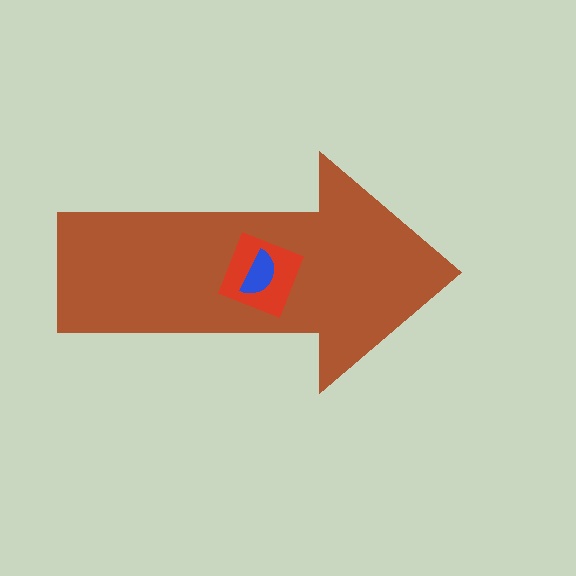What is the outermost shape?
The brown arrow.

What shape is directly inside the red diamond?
The blue semicircle.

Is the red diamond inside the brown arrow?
Yes.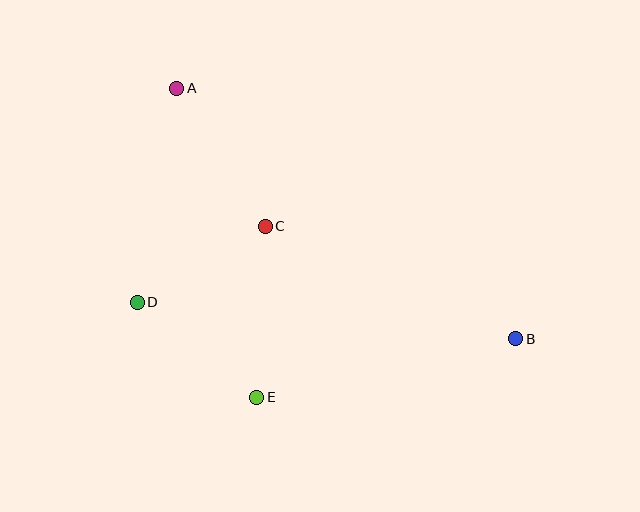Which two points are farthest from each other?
Points A and B are farthest from each other.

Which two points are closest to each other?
Points C and D are closest to each other.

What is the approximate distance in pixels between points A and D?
The distance between A and D is approximately 218 pixels.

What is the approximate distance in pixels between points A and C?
The distance between A and C is approximately 164 pixels.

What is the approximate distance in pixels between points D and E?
The distance between D and E is approximately 153 pixels.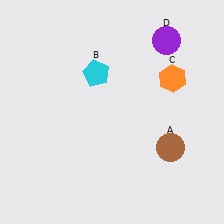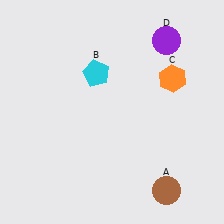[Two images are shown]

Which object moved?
The brown circle (A) moved down.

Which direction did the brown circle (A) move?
The brown circle (A) moved down.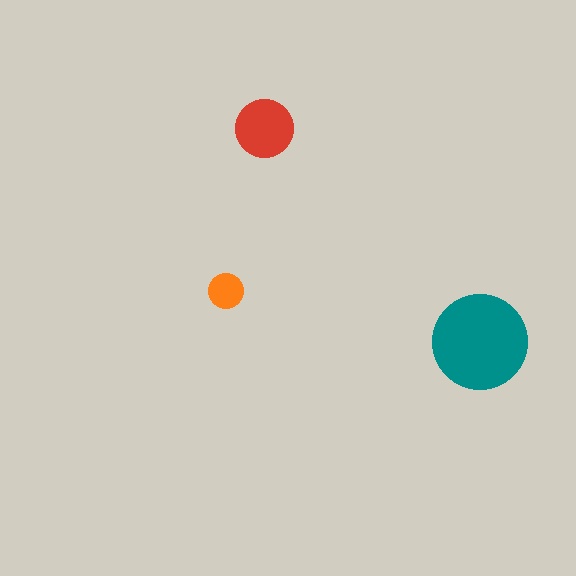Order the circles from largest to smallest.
the teal one, the red one, the orange one.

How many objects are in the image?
There are 3 objects in the image.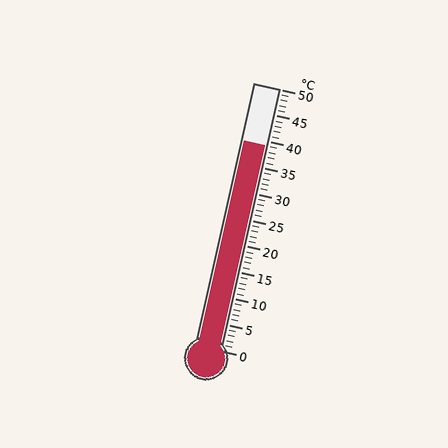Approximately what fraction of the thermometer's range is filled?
The thermometer is filled to approximately 80% of its range.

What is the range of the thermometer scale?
The thermometer scale ranges from 0°C to 50°C.